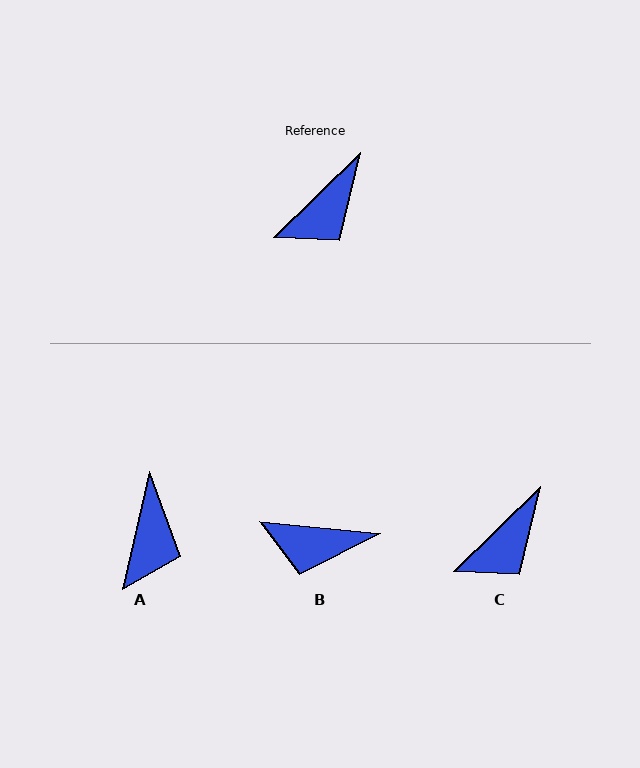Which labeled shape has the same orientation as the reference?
C.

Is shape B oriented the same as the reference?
No, it is off by about 50 degrees.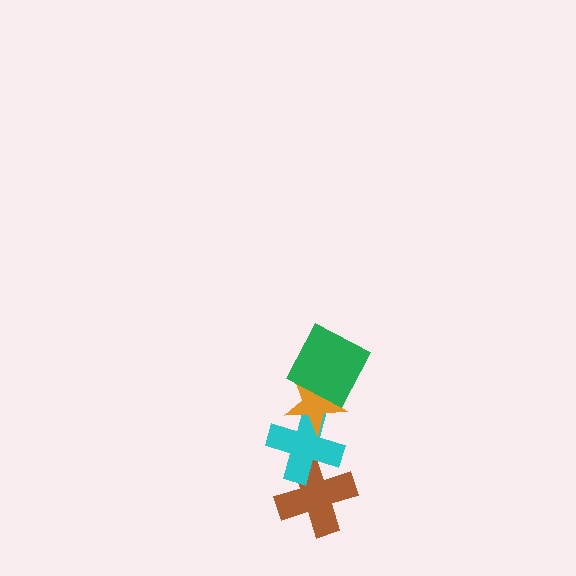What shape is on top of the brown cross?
The cyan cross is on top of the brown cross.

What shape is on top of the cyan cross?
The orange star is on top of the cyan cross.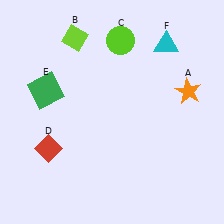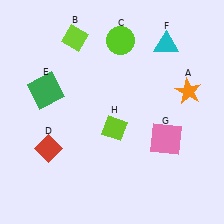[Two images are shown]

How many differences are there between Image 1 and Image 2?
There are 2 differences between the two images.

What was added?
A pink square (G), a lime diamond (H) were added in Image 2.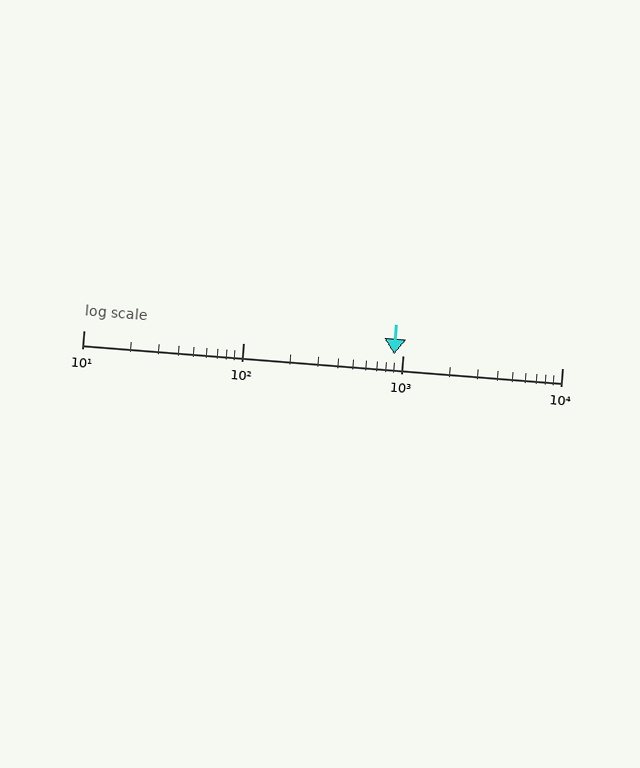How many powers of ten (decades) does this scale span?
The scale spans 3 decades, from 10 to 10000.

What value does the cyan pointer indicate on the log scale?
The pointer indicates approximately 890.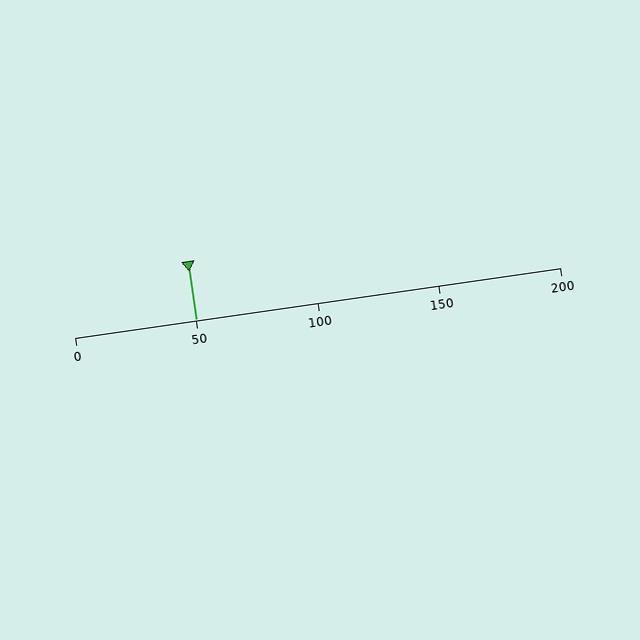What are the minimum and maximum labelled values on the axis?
The axis runs from 0 to 200.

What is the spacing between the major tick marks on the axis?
The major ticks are spaced 50 apart.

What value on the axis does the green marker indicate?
The marker indicates approximately 50.